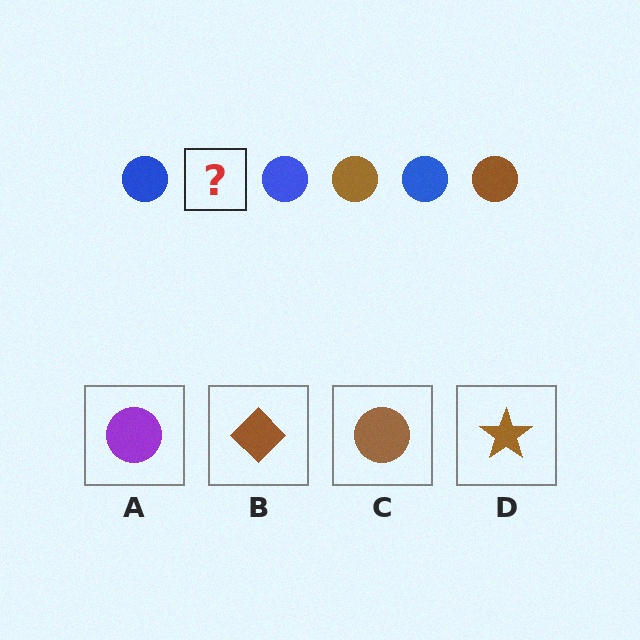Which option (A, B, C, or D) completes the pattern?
C.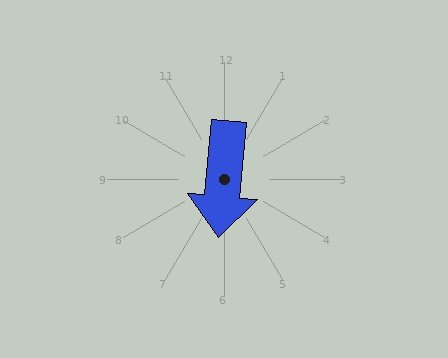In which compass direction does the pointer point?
South.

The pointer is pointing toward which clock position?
Roughly 6 o'clock.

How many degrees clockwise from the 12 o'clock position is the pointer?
Approximately 185 degrees.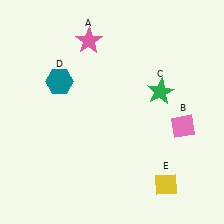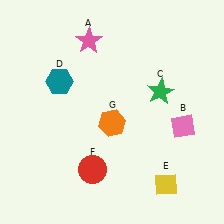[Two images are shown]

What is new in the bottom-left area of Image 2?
A red circle (F) was added in the bottom-left area of Image 2.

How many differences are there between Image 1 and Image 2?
There are 2 differences between the two images.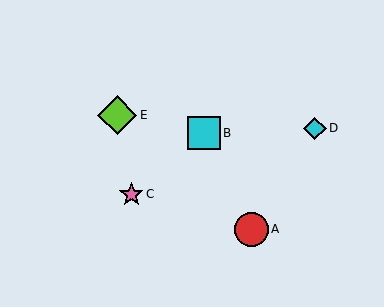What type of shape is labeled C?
Shape C is a pink star.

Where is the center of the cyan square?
The center of the cyan square is at (204, 133).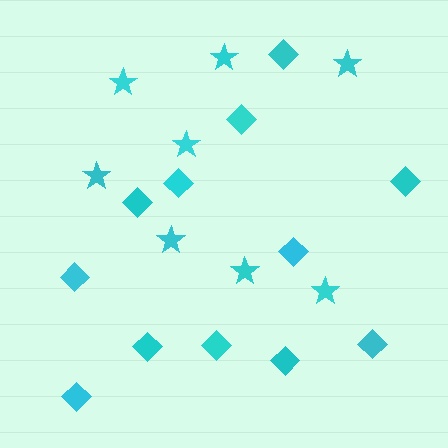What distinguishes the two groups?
There are 2 groups: one group of diamonds (12) and one group of stars (8).